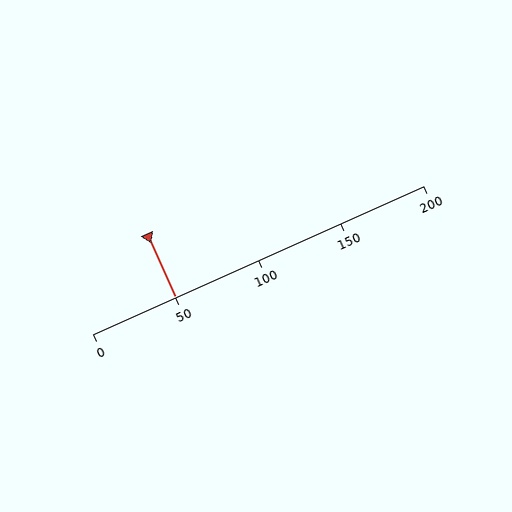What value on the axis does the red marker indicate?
The marker indicates approximately 50.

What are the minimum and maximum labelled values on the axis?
The axis runs from 0 to 200.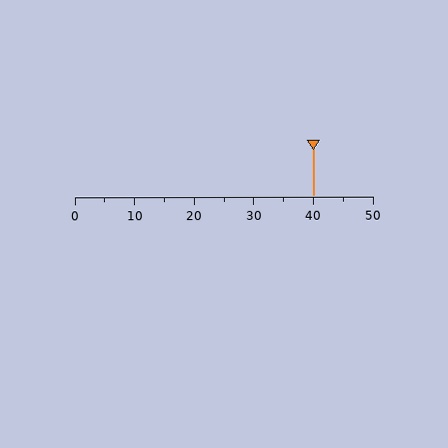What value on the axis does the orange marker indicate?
The marker indicates approximately 40.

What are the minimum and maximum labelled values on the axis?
The axis runs from 0 to 50.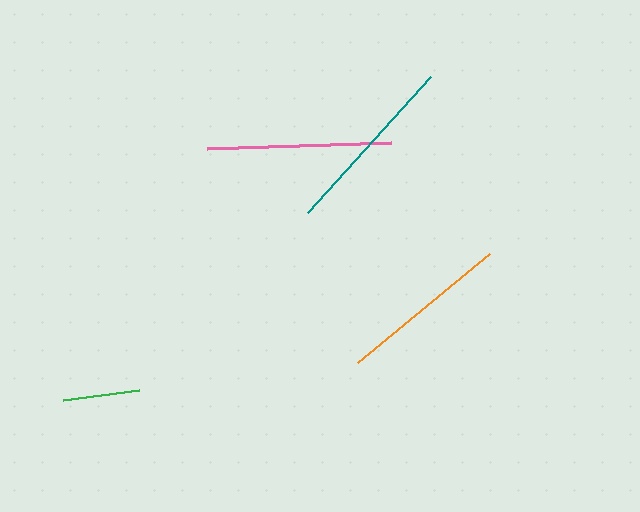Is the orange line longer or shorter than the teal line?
The teal line is longer than the orange line.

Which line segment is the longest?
The pink line is the longest at approximately 184 pixels.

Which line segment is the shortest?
The green line is the shortest at approximately 76 pixels.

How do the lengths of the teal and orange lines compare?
The teal and orange lines are approximately the same length.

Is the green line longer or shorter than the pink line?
The pink line is longer than the green line.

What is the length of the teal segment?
The teal segment is approximately 183 pixels long.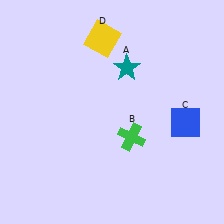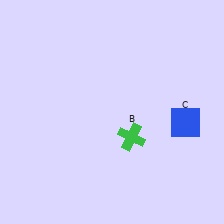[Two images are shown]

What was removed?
The yellow square (D), the teal star (A) were removed in Image 2.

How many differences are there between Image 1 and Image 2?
There are 2 differences between the two images.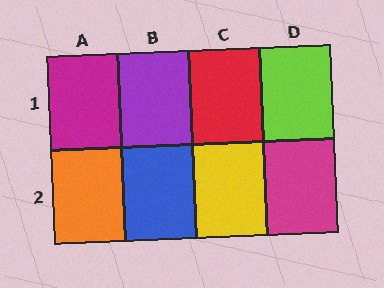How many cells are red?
1 cell is red.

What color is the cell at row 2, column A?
Orange.